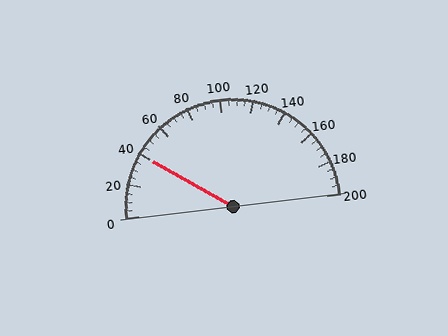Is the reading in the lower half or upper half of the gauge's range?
The reading is in the lower half of the range (0 to 200).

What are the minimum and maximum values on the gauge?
The gauge ranges from 0 to 200.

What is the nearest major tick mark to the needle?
The nearest major tick mark is 40.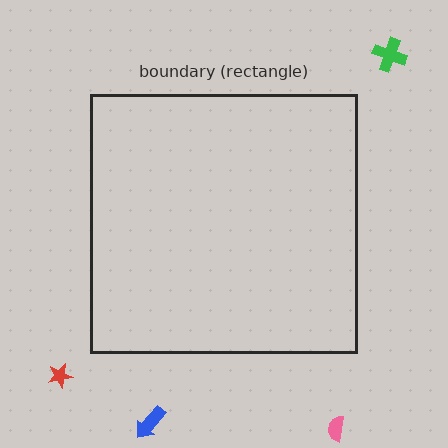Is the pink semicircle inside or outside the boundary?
Outside.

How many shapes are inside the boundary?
0 inside, 4 outside.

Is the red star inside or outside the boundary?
Outside.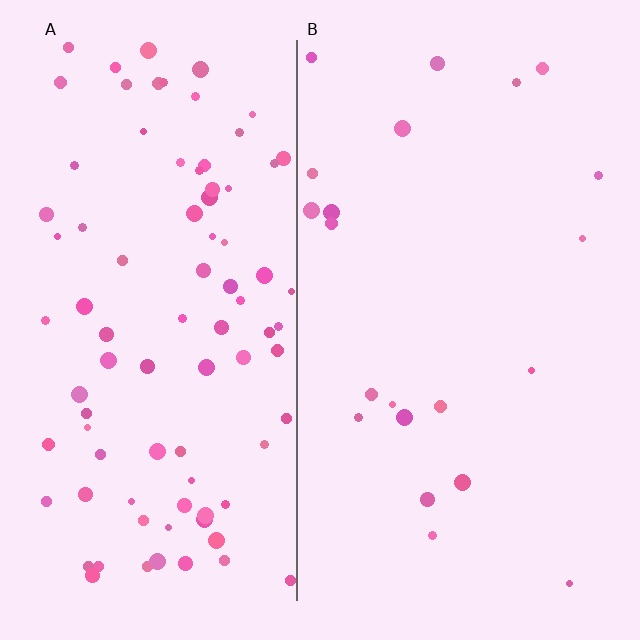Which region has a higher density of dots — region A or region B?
A (the left).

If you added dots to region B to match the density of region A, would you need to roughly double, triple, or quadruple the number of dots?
Approximately quadruple.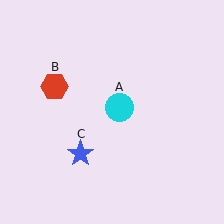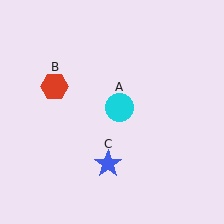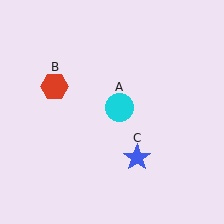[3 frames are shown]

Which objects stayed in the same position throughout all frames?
Cyan circle (object A) and red hexagon (object B) remained stationary.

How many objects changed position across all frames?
1 object changed position: blue star (object C).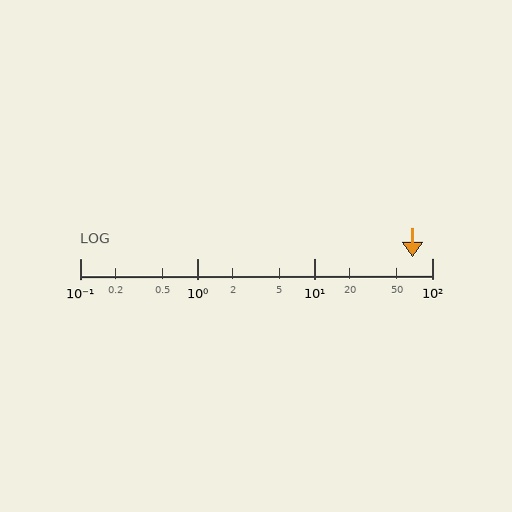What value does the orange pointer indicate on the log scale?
The pointer indicates approximately 68.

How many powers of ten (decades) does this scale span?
The scale spans 3 decades, from 0.1 to 100.